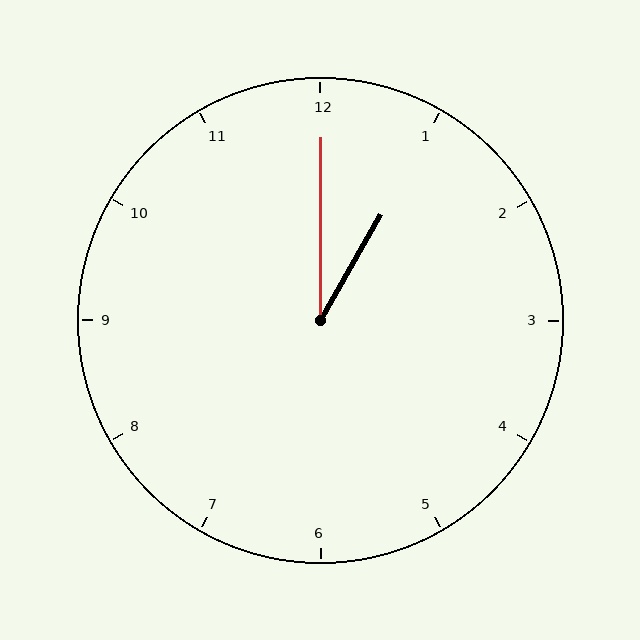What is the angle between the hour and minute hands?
Approximately 30 degrees.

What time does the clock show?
1:00.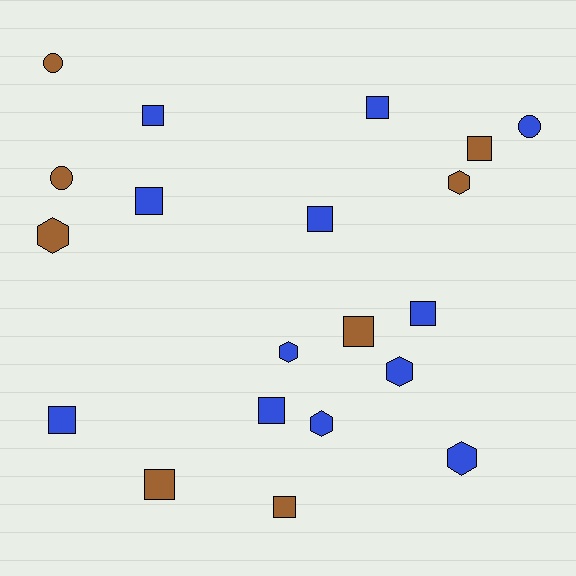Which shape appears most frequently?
Square, with 11 objects.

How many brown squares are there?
There are 4 brown squares.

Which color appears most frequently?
Blue, with 12 objects.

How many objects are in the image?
There are 20 objects.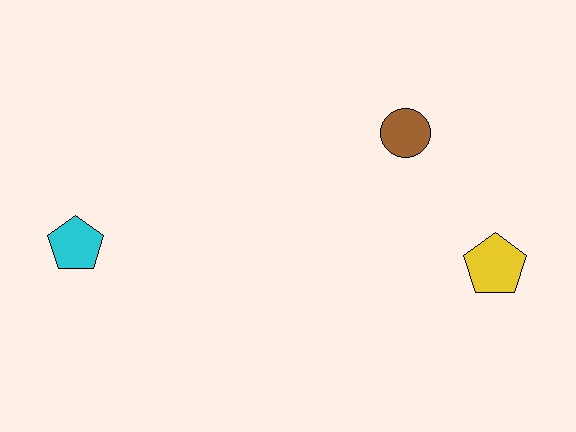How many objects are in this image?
There are 3 objects.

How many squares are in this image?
There are no squares.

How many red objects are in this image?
There are no red objects.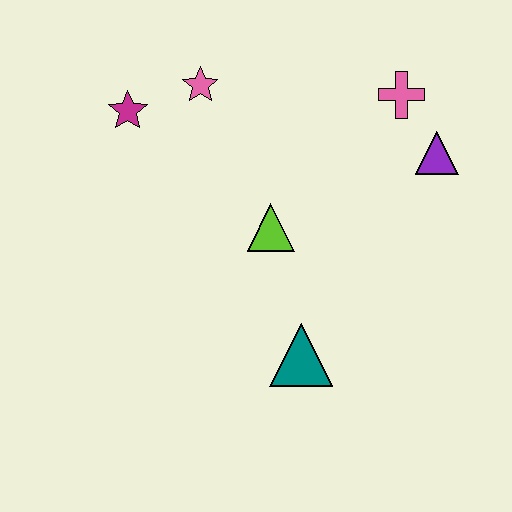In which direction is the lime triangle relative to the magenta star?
The lime triangle is to the right of the magenta star.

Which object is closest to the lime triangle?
The teal triangle is closest to the lime triangle.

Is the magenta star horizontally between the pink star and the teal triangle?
No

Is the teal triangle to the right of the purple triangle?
No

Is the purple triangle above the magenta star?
No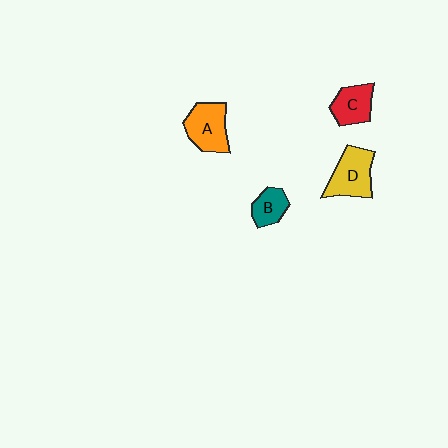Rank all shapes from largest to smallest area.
From largest to smallest: D (yellow), A (orange), C (red), B (teal).